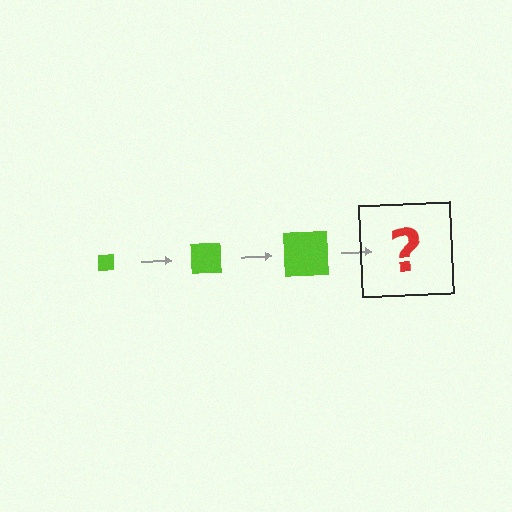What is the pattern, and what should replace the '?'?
The pattern is that the square gets progressively larger each step. The '?' should be a lime square, larger than the previous one.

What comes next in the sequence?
The next element should be a lime square, larger than the previous one.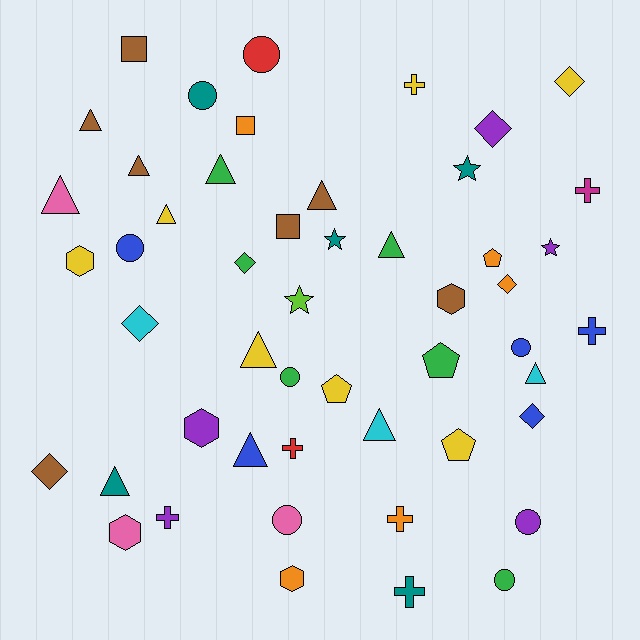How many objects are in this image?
There are 50 objects.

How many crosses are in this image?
There are 7 crosses.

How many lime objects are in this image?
There is 1 lime object.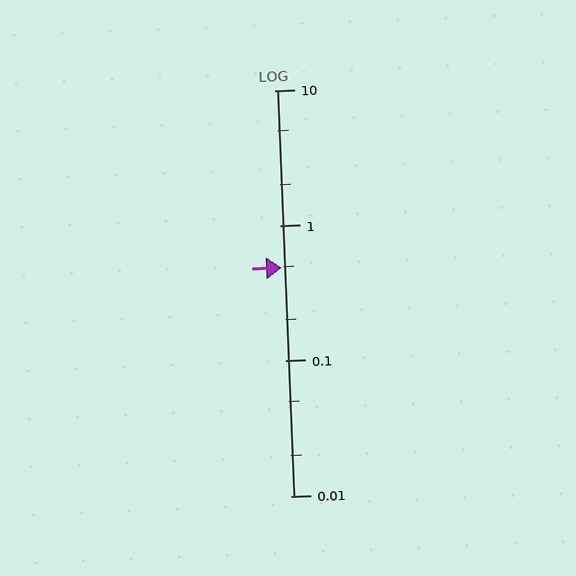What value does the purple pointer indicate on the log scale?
The pointer indicates approximately 0.49.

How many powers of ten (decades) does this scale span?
The scale spans 3 decades, from 0.01 to 10.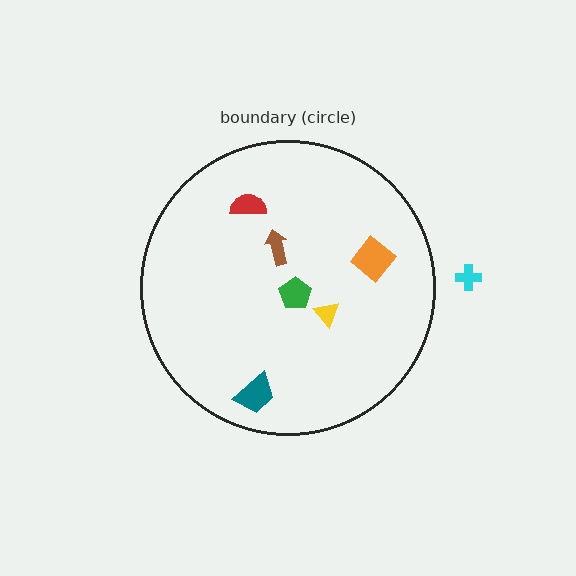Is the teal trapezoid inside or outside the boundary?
Inside.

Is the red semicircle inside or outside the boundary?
Inside.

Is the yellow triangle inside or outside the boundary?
Inside.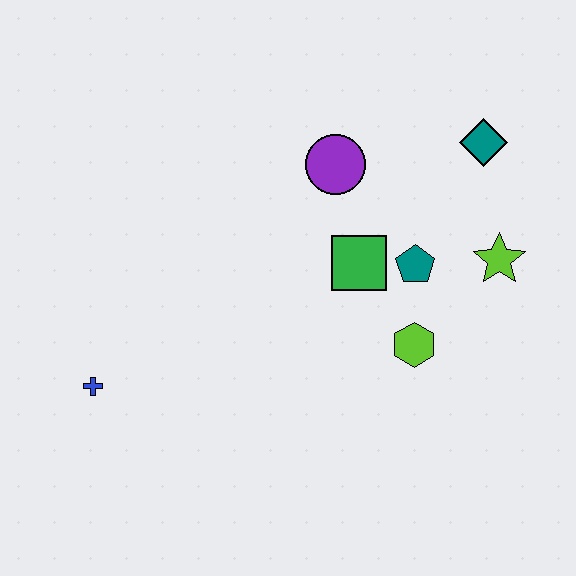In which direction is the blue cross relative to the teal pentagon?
The blue cross is to the left of the teal pentagon.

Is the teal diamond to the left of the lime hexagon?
No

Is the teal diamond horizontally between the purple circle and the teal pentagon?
No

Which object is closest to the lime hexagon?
The teal pentagon is closest to the lime hexagon.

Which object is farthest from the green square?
The blue cross is farthest from the green square.